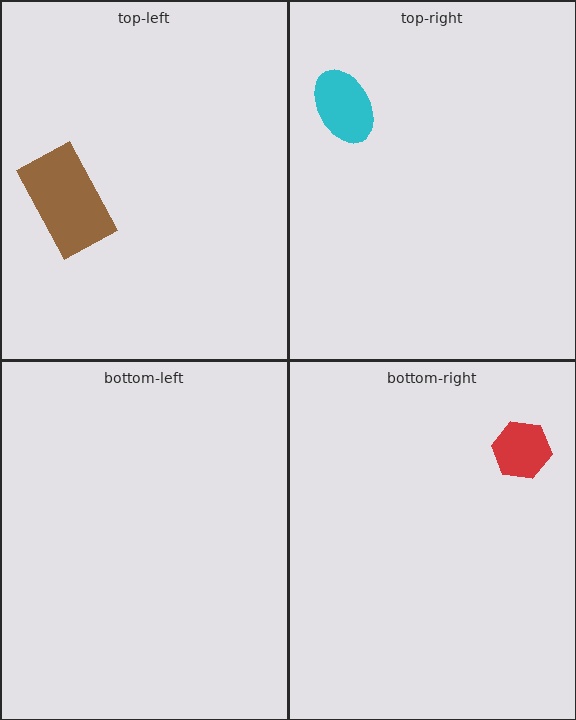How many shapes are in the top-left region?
1.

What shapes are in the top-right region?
The cyan ellipse.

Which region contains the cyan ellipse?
The top-right region.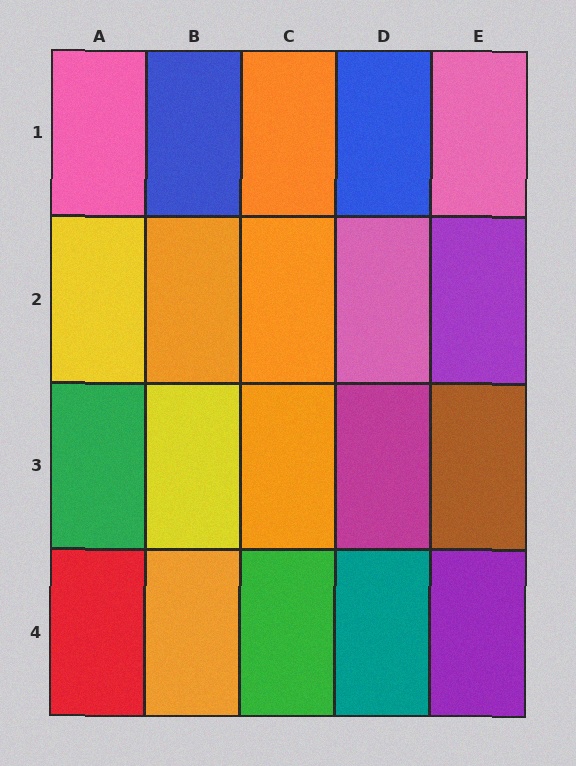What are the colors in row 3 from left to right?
Green, yellow, orange, magenta, brown.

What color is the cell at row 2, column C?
Orange.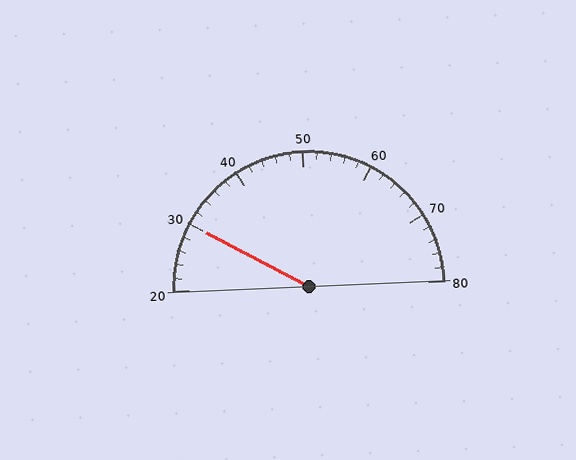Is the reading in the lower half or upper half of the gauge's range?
The reading is in the lower half of the range (20 to 80).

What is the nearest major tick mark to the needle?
The nearest major tick mark is 30.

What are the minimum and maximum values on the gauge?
The gauge ranges from 20 to 80.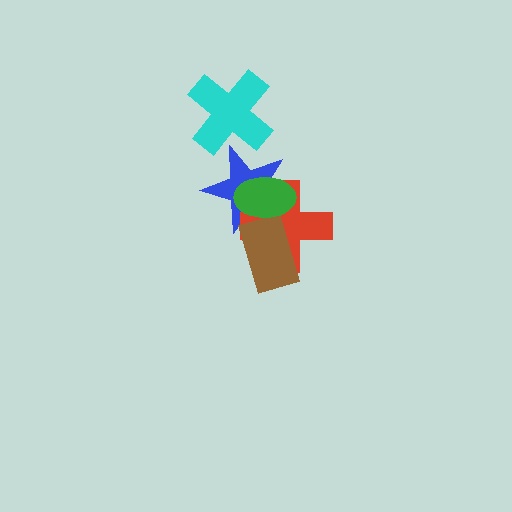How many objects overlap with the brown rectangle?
3 objects overlap with the brown rectangle.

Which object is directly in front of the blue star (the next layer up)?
The red cross is directly in front of the blue star.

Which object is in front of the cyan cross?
The blue star is in front of the cyan cross.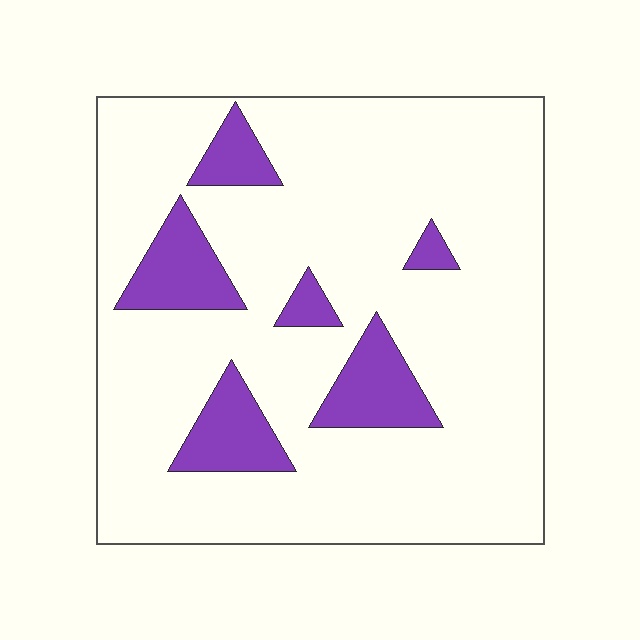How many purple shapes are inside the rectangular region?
6.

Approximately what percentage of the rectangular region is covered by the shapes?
Approximately 15%.